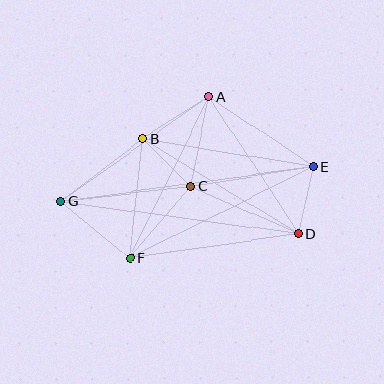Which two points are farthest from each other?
Points E and G are farthest from each other.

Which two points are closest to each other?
Points B and C are closest to each other.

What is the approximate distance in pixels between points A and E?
The distance between A and E is approximately 126 pixels.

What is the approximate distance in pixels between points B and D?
The distance between B and D is approximately 183 pixels.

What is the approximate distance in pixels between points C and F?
The distance between C and F is approximately 94 pixels.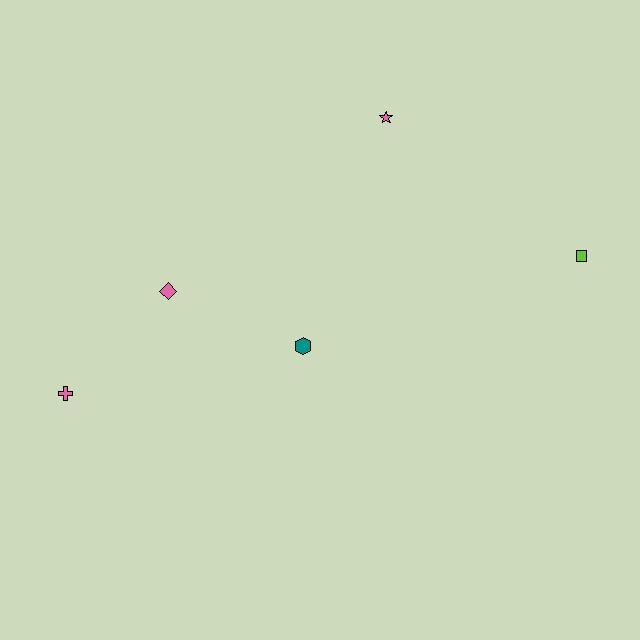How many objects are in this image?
There are 5 objects.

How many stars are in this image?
There is 1 star.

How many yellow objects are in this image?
There are no yellow objects.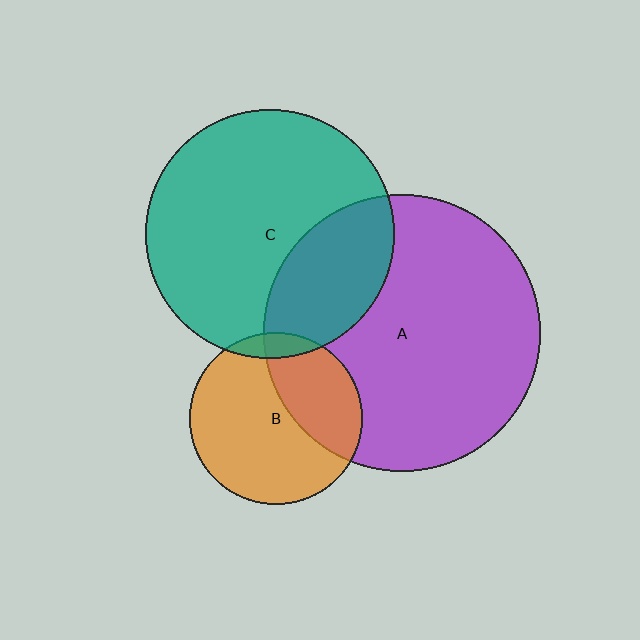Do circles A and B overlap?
Yes.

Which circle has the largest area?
Circle A (purple).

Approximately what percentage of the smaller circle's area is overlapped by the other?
Approximately 35%.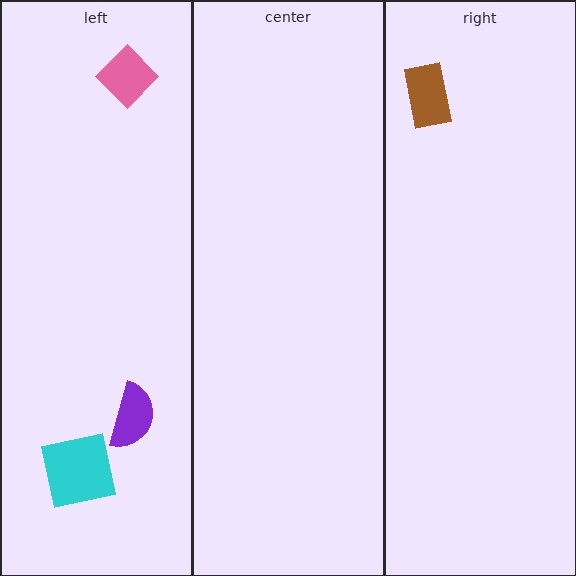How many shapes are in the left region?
3.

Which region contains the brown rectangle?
The right region.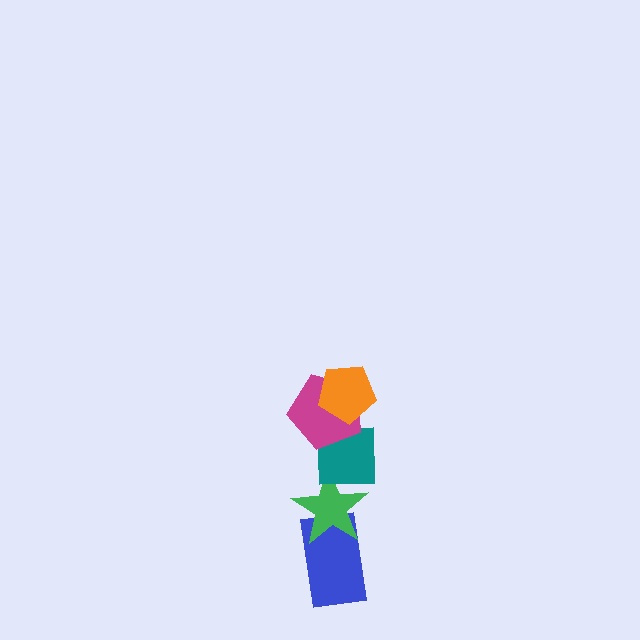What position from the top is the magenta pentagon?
The magenta pentagon is 2nd from the top.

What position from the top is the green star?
The green star is 4th from the top.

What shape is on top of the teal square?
The magenta pentagon is on top of the teal square.